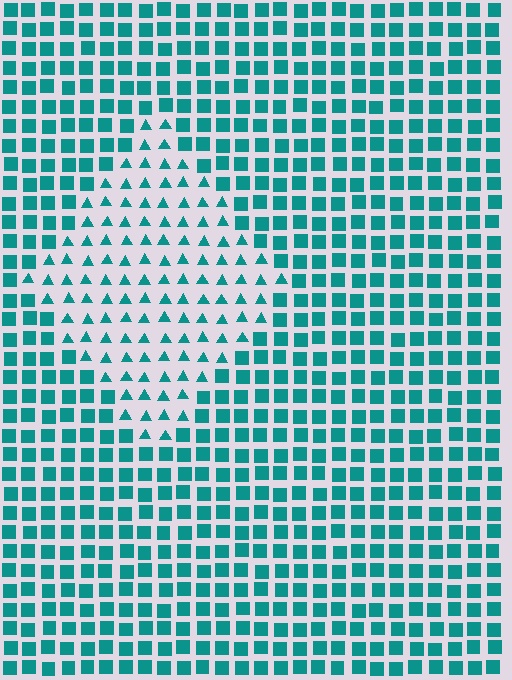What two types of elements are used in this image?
The image uses triangles inside the diamond region and squares outside it.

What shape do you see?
I see a diamond.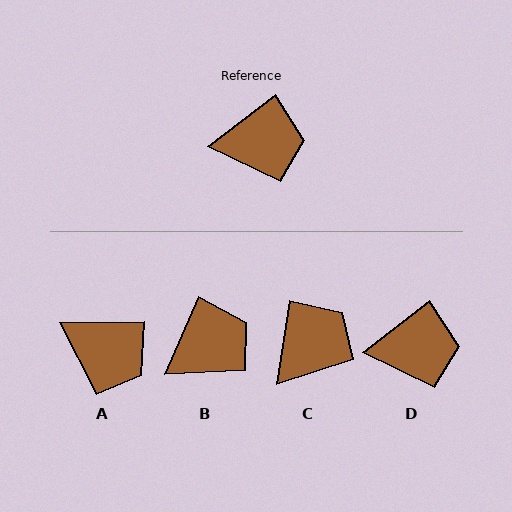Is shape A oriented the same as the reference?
No, it is off by about 37 degrees.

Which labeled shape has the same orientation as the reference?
D.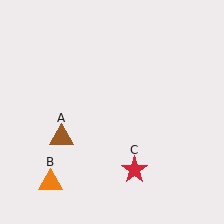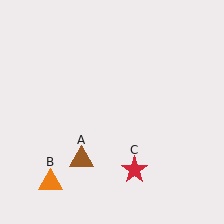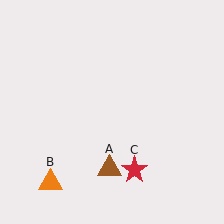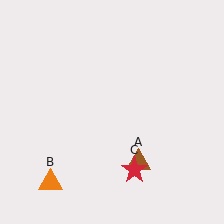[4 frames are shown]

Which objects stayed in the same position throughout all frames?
Orange triangle (object B) and red star (object C) remained stationary.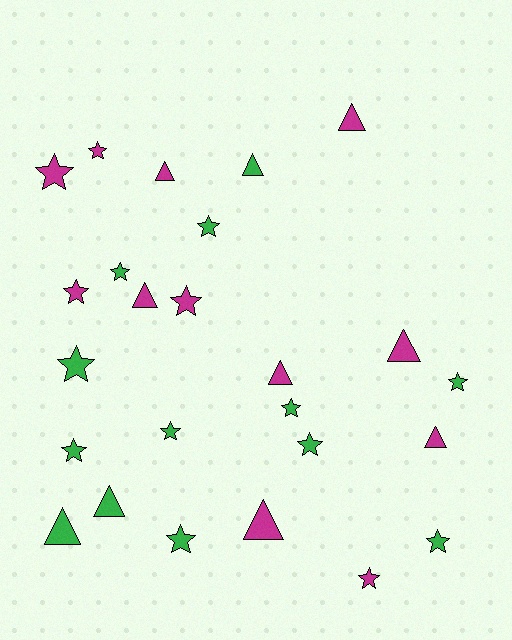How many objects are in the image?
There are 25 objects.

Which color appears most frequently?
Green, with 13 objects.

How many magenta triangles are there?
There are 7 magenta triangles.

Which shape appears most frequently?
Star, with 15 objects.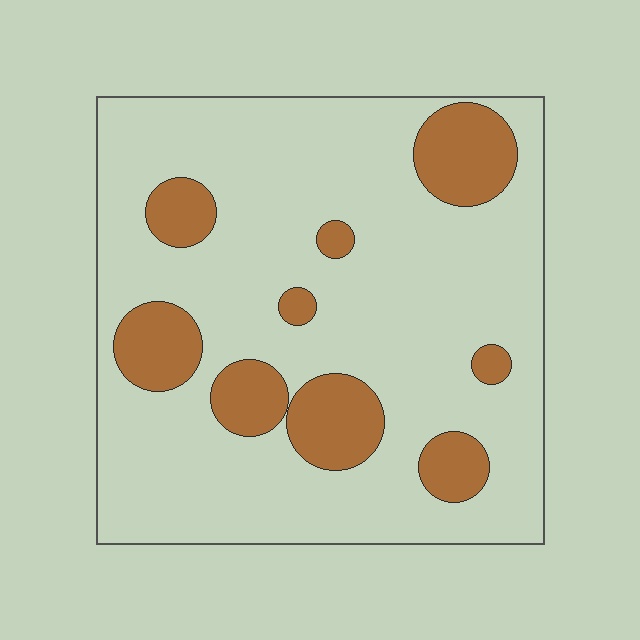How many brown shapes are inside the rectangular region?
9.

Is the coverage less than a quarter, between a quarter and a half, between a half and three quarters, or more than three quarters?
Less than a quarter.